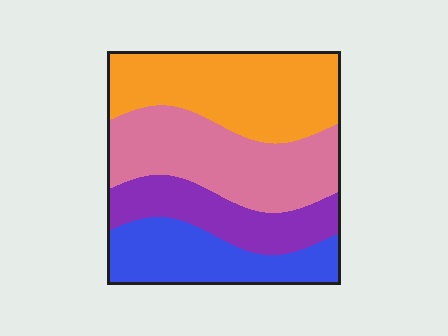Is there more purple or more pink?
Pink.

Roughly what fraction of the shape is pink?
Pink takes up about one third (1/3) of the shape.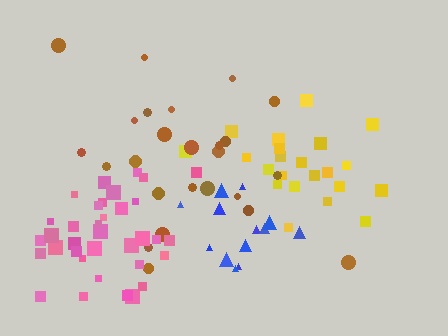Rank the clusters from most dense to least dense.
pink, yellow, blue, brown.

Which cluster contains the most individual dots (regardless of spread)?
Pink (35).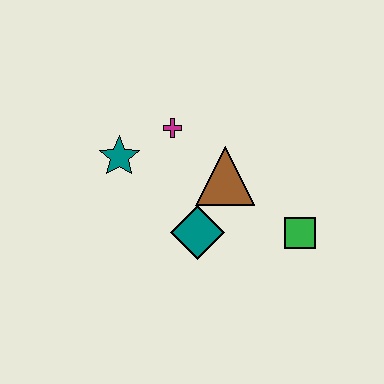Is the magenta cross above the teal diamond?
Yes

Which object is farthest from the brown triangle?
The teal star is farthest from the brown triangle.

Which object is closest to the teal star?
The magenta cross is closest to the teal star.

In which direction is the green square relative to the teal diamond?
The green square is to the right of the teal diamond.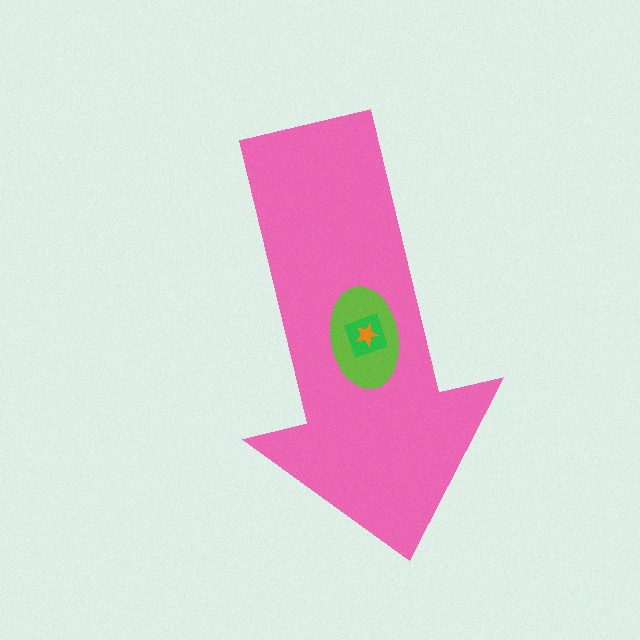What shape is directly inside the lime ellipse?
The green diamond.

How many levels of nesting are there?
4.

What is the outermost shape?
The pink arrow.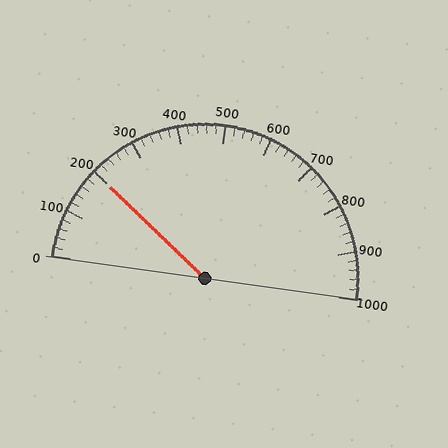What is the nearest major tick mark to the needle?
The nearest major tick mark is 200.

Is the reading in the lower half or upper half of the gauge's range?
The reading is in the lower half of the range (0 to 1000).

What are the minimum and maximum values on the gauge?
The gauge ranges from 0 to 1000.